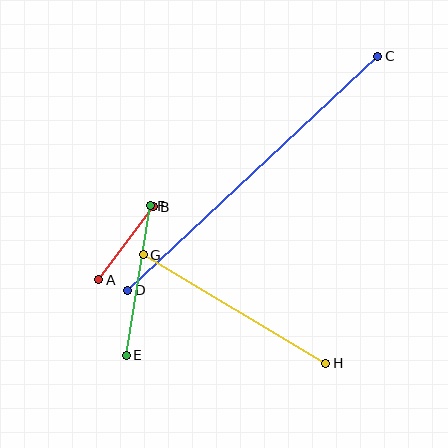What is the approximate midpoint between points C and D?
The midpoint is at approximately (253, 173) pixels.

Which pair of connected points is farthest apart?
Points C and D are farthest apart.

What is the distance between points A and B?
The distance is approximately 91 pixels.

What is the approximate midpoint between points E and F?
The midpoint is at approximately (138, 280) pixels.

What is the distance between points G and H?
The distance is approximately 212 pixels.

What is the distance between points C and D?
The distance is approximately 343 pixels.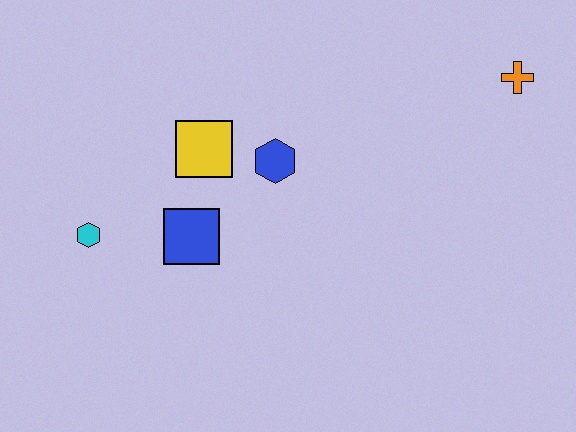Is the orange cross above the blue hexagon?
Yes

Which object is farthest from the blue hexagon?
The orange cross is farthest from the blue hexagon.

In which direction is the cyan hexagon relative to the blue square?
The cyan hexagon is to the left of the blue square.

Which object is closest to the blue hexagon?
The yellow square is closest to the blue hexagon.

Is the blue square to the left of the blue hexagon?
Yes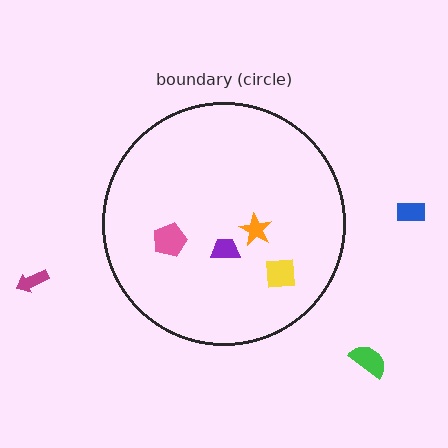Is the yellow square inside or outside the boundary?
Inside.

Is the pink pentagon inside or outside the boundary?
Inside.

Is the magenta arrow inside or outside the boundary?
Outside.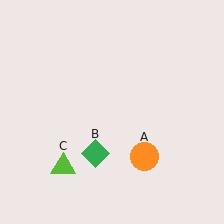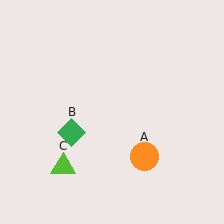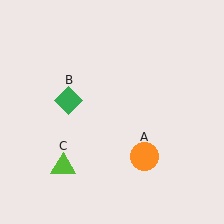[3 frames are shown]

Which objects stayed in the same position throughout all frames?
Orange circle (object A) and lime triangle (object C) remained stationary.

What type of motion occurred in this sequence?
The green diamond (object B) rotated clockwise around the center of the scene.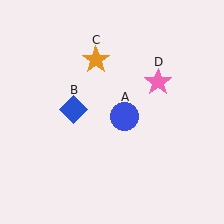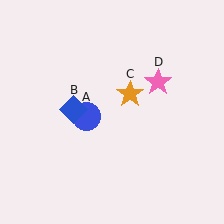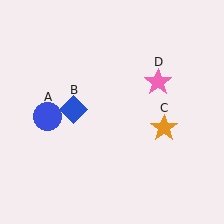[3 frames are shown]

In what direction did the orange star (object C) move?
The orange star (object C) moved down and to the right.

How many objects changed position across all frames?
2 objects changed position: blue circle (object A), orange star (object C).